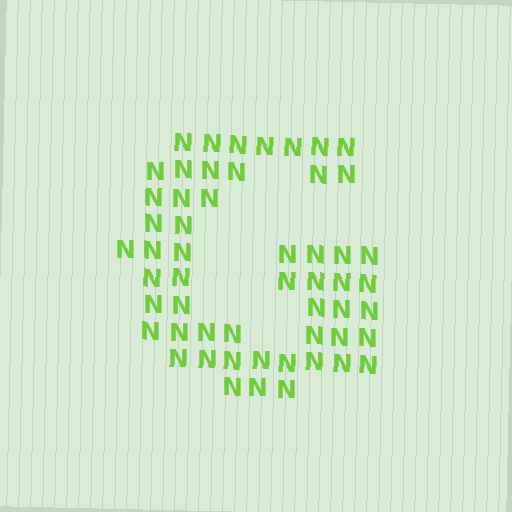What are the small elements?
The small elements are letter N's.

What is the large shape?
The large shape is the letter G.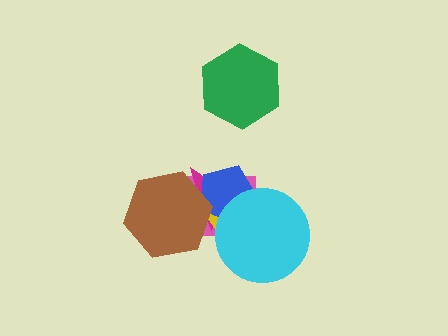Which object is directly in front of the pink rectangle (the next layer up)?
The magenta star is directly in front of the pink rectangle.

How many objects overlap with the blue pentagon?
5 objects overlap with the blue pentagon.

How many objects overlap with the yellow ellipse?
5 objects overlap with the yellow ellipse.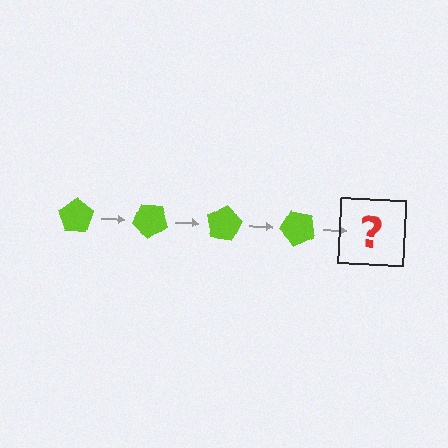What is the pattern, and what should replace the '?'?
The pattern is that the pentagon rotates 40 degrees each step. The '?' should be a lime pentagon rotated 160 degrees.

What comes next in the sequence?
The next element should be a lime pentagon rotated 160 degrees.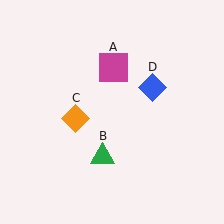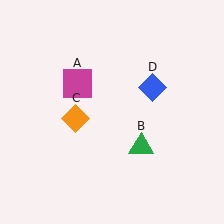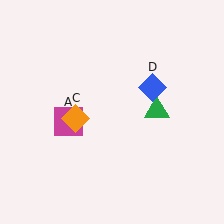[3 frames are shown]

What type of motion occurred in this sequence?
The magenta square (object A), green triangle (object B) rotated counterclockwise around the center of the scene.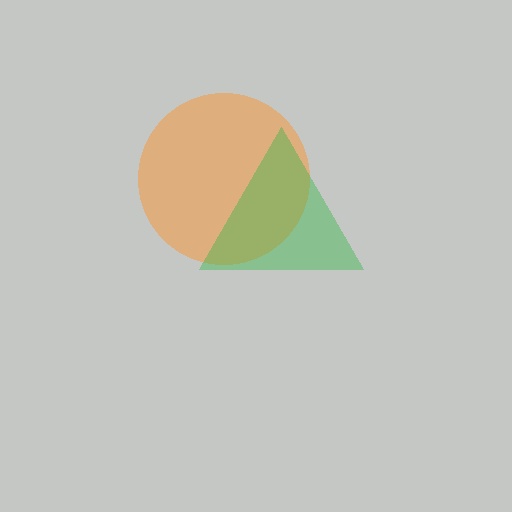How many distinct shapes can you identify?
There are 2 distinct shapes: an orange circle, a green triangle.